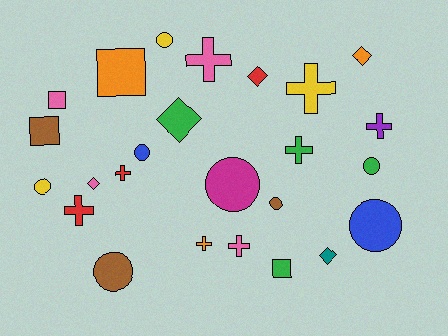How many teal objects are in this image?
There is 1 teal object.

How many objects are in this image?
There are 25 objects.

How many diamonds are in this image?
There are 5 diamonds.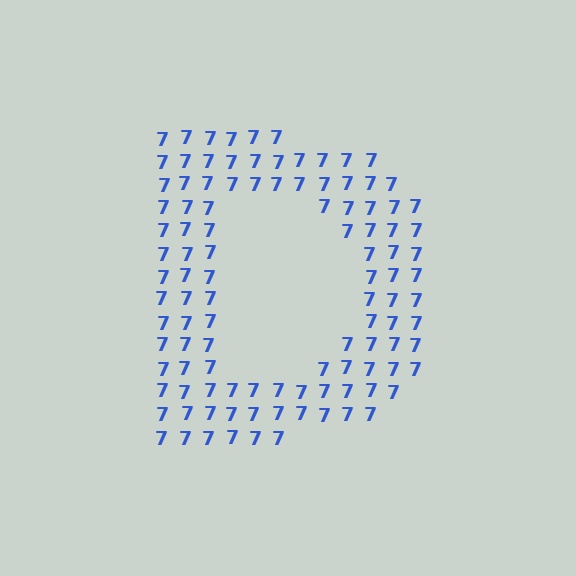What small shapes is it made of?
It is made of small digit 7's.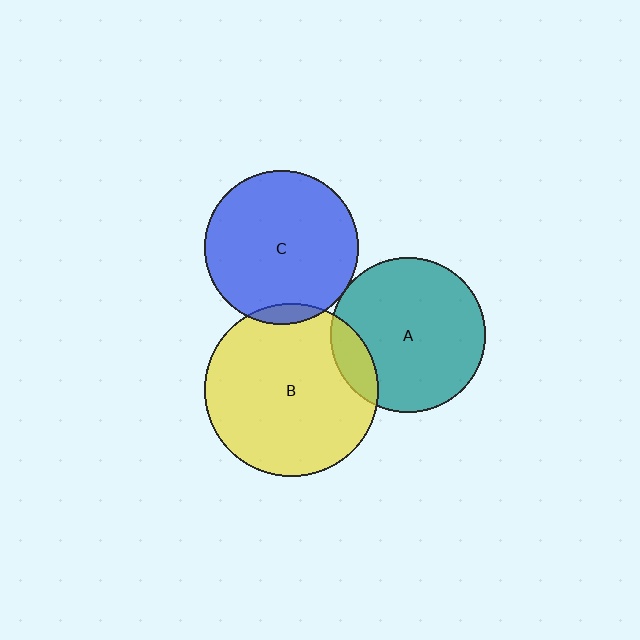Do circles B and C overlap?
Yes.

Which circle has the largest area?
Circle B (yellow).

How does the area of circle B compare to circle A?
Approximately 1.3 times.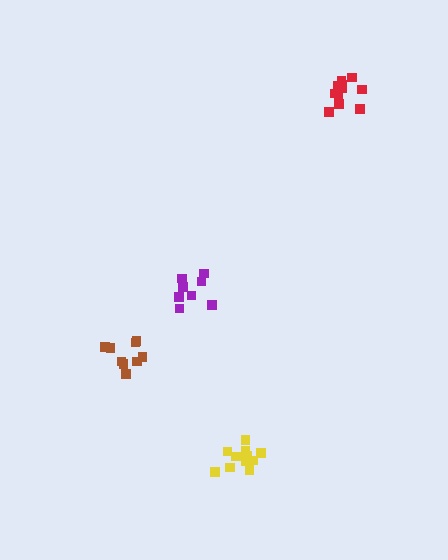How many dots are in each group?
Group 1: 12 dots, Group 2: 9 dots, Group 3: 8 dots, Group 4: 11 dots (40 total).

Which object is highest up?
The red cluster is topmost.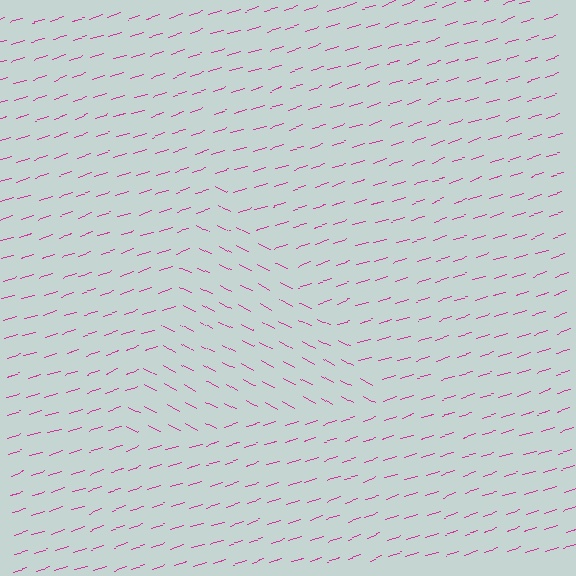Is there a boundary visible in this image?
Yes, there is a texture boundary formed by a change in line orientation.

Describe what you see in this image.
The image is filled with small magenta line segments. A triangle region in the image has lines oriented differently from the surrounding lines, creating a visible texture boundary.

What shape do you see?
I see a triangle.